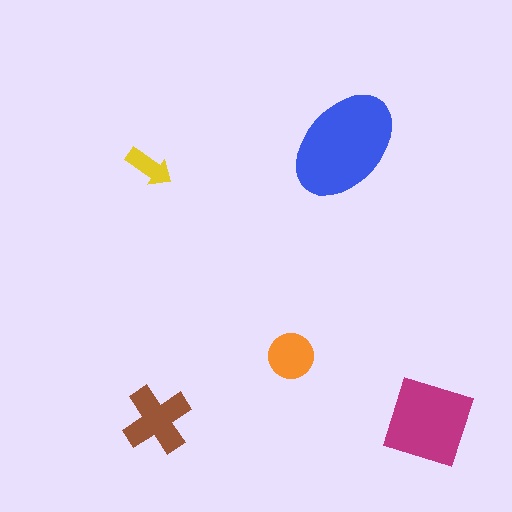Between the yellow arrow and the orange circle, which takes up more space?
The orange circle.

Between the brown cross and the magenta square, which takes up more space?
The magenta square.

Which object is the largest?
The blue ellipse.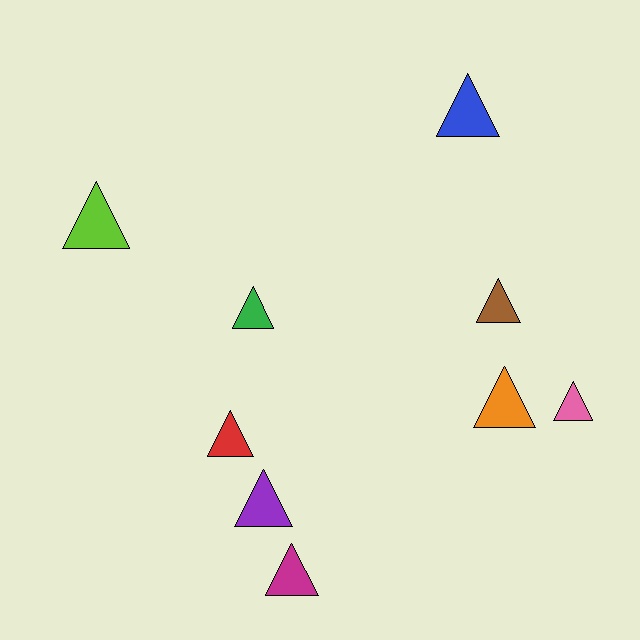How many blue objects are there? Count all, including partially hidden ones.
There is 1 blue object.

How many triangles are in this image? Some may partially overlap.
There are 9 triangles.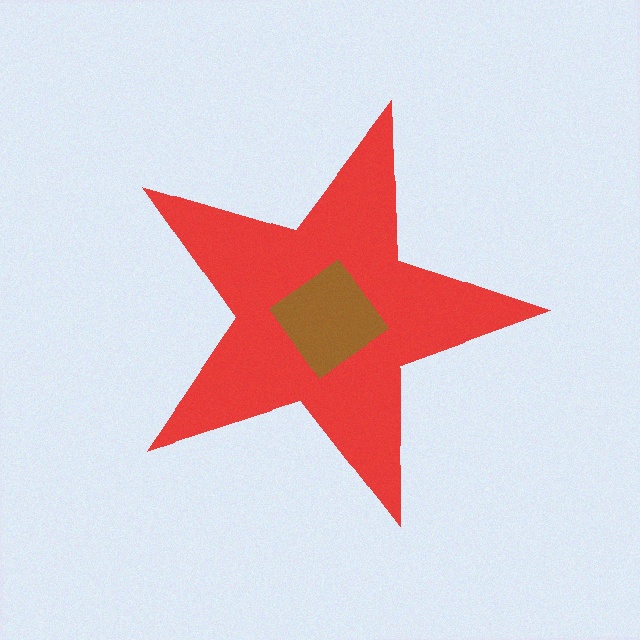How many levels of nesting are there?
2.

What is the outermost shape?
The red star.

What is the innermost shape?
The brown diamond.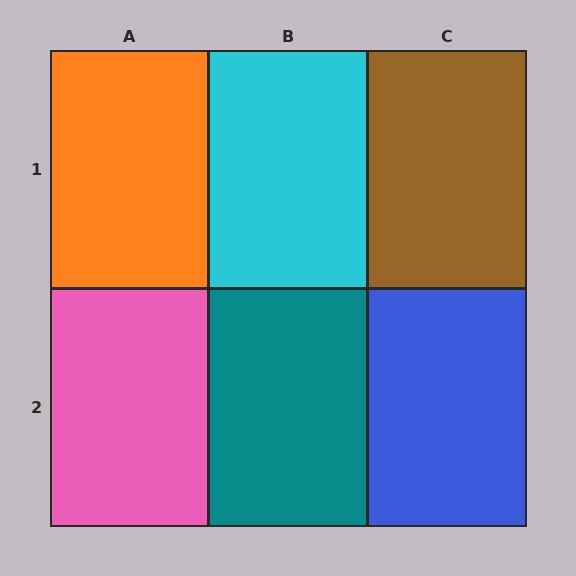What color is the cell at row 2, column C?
Blue.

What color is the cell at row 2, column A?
Pink.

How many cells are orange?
1 cell is orange.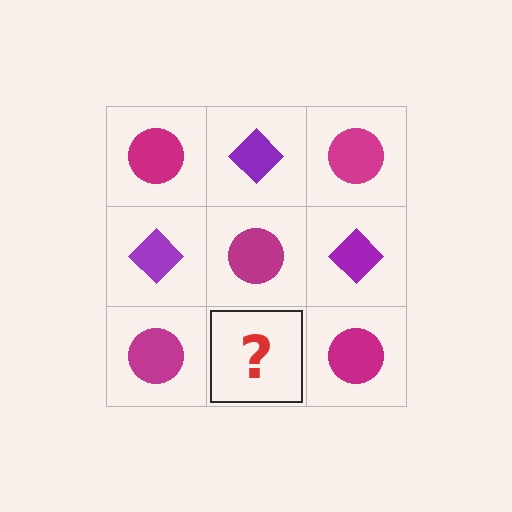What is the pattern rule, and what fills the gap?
The rule is that it alternates magenta circle and purple diamond in a checkerboard pattern. The gap should be filled with a purple diamond.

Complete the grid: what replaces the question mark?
The question mark should be replaced with a purple diamond.